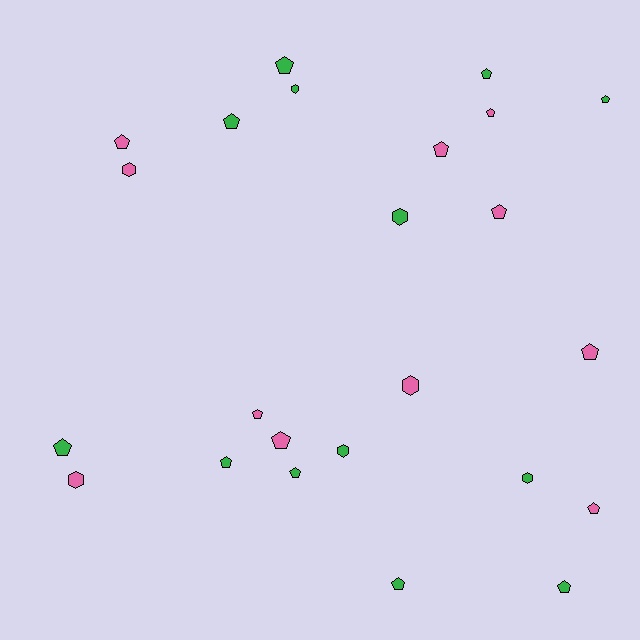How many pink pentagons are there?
There are 8 pink pentagons.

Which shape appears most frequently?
Pentagon, with 17 objects.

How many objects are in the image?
There are 24 objects.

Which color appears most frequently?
Green, with 13 objects.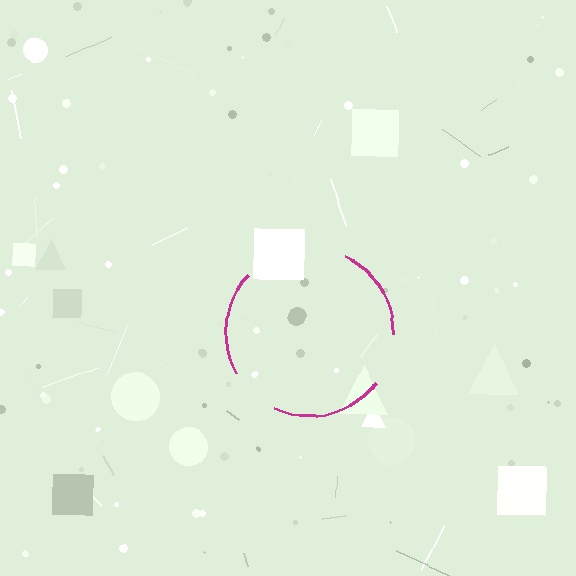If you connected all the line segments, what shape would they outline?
They would outline a circle.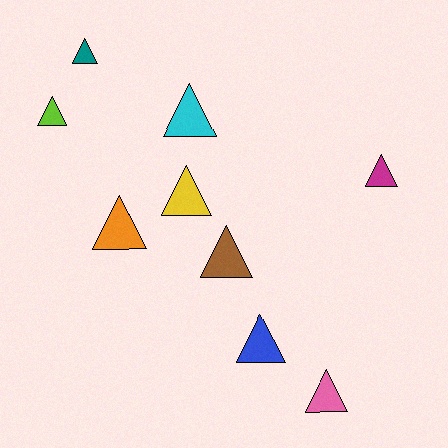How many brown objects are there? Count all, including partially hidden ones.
There is 1 brown object.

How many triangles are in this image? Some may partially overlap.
There are 9 triangles.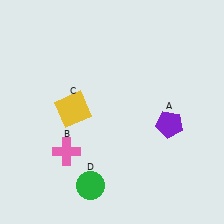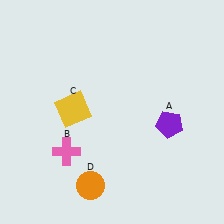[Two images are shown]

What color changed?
The circle (D) changed from green in Image 1 to orange in Image 2.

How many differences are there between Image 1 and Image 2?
There is 1 difference between the two images.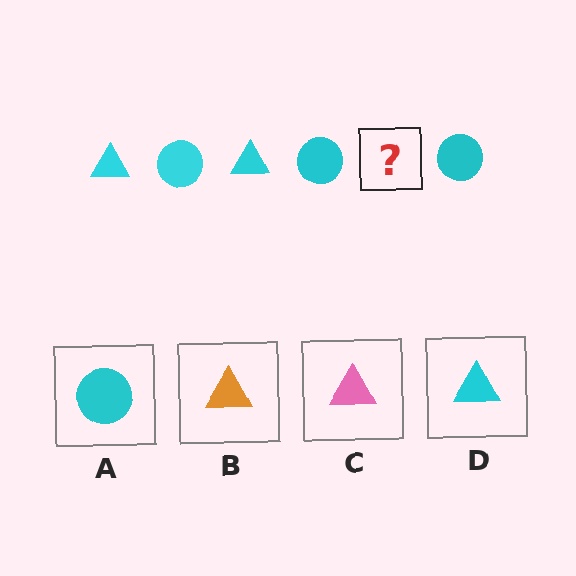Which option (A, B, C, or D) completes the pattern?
D.